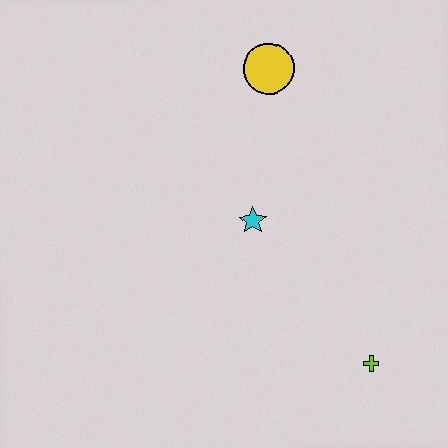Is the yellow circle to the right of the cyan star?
Yes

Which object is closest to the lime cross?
The cyan star is closest to the lime cross.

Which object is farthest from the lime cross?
The yellow circle is farthest from the lime cross.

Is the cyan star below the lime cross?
No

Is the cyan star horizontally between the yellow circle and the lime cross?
No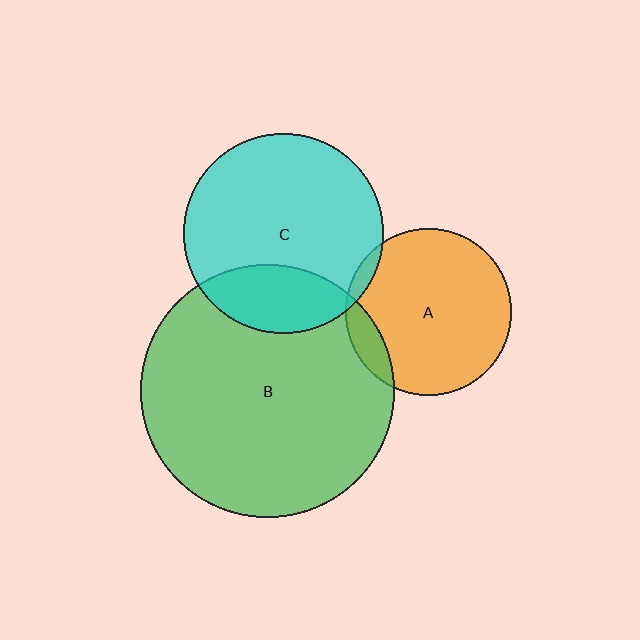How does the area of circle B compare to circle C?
Approximately 1.6 times.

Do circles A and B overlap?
Yes.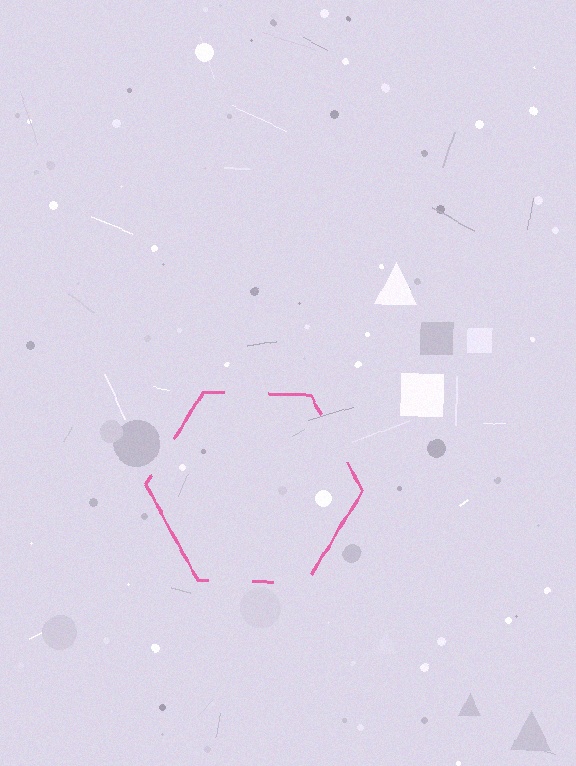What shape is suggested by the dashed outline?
The dashed outline suggests a hexagon.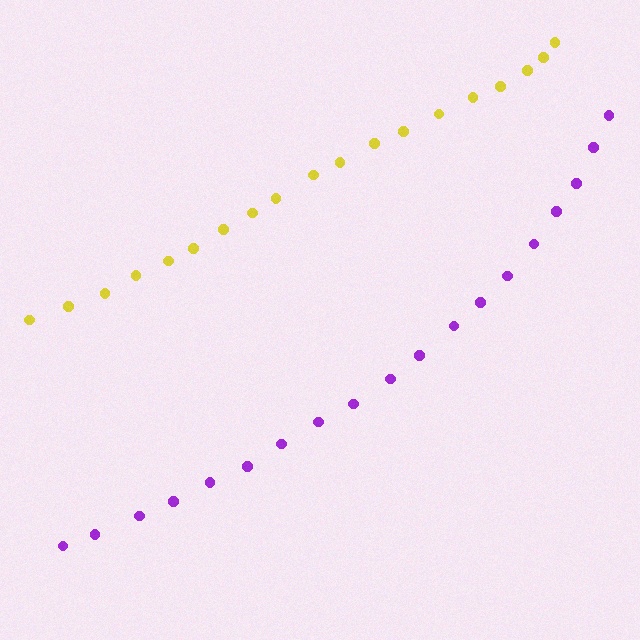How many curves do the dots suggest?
There are 2 distinct paths.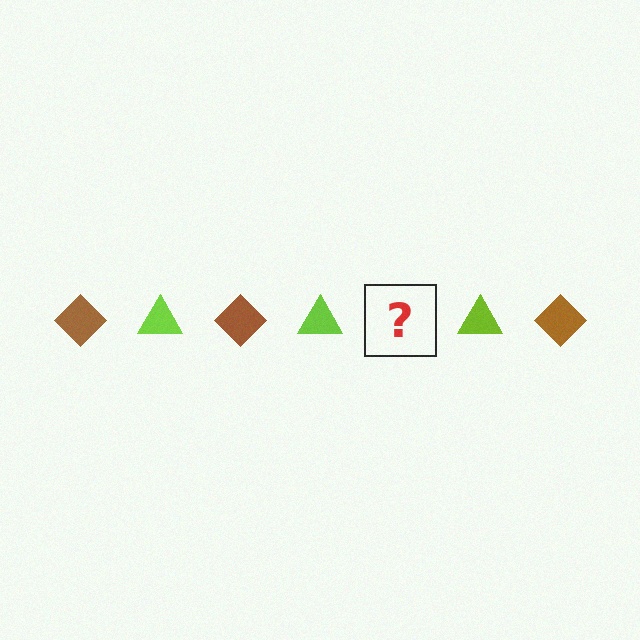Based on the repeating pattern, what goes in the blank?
The blank should be a brown diamond.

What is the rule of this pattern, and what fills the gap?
The rule is that the pattern alternates between brown diamond and lime triangle. The gap should be filled with a brown diamond.